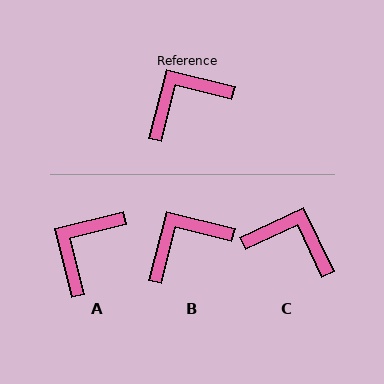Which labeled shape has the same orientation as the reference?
B.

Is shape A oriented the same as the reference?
No, it is off by about 28 degrees.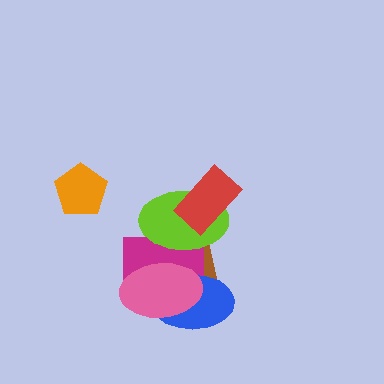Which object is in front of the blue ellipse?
The pink ellipse is in front of the blue ellipse.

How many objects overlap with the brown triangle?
4 objects overlap with the brown triangle.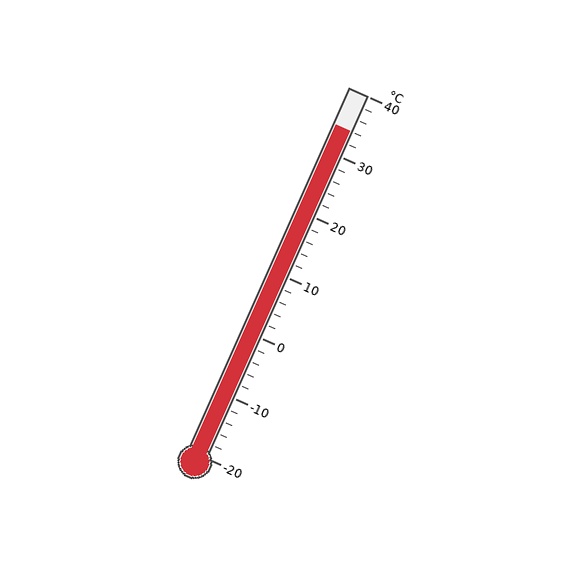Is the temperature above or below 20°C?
The temperature is above 20°C.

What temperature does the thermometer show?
The thermometer shows approximately 34°C.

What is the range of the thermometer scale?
The thermometer scale ranges from -20°C to 40°C.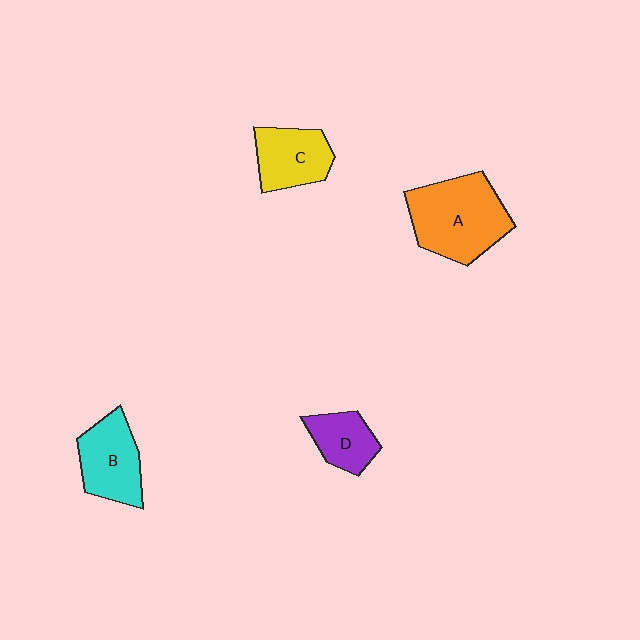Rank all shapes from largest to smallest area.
From largest to smallest: A (orange), B (cyan), C (yellow), D (purple).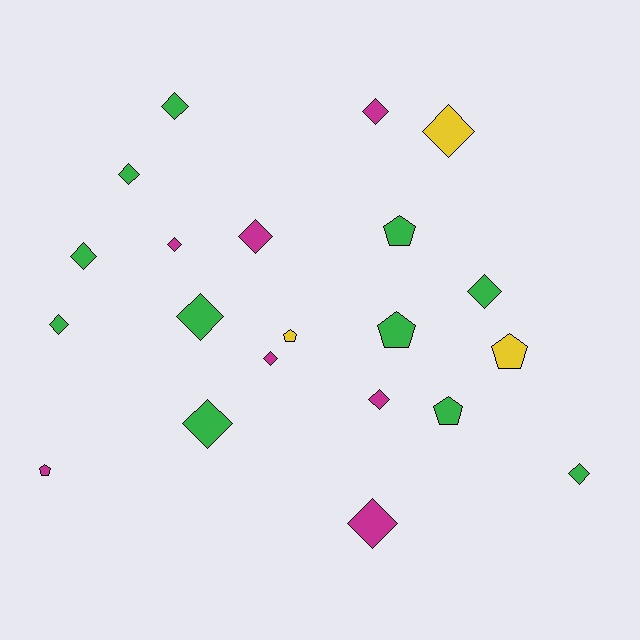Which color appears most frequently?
Green, with 11 objects.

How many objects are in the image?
There are 21 objects.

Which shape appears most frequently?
Diamond, with 15 objects.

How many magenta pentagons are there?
There is 1 magenta pentagon.